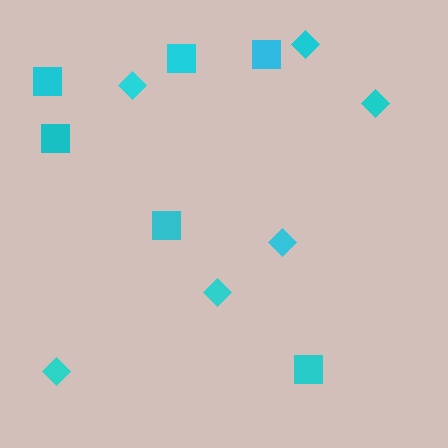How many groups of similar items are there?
There are 2 groups: one group of diamonds (6) and one group of squares (6).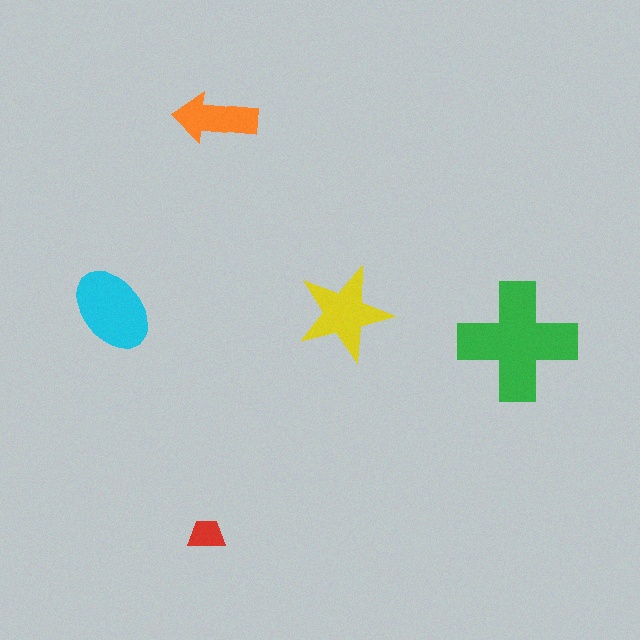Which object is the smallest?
The red trapezoid.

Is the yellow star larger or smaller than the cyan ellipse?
Smaller.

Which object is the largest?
The green cross.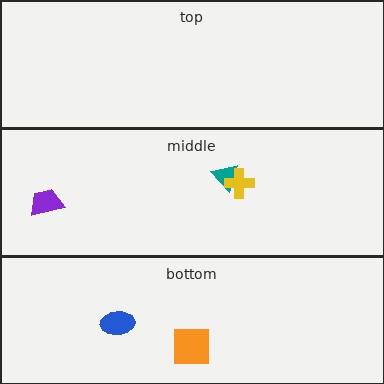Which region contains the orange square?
The bottom region.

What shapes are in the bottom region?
The orange square, the blue ellipse.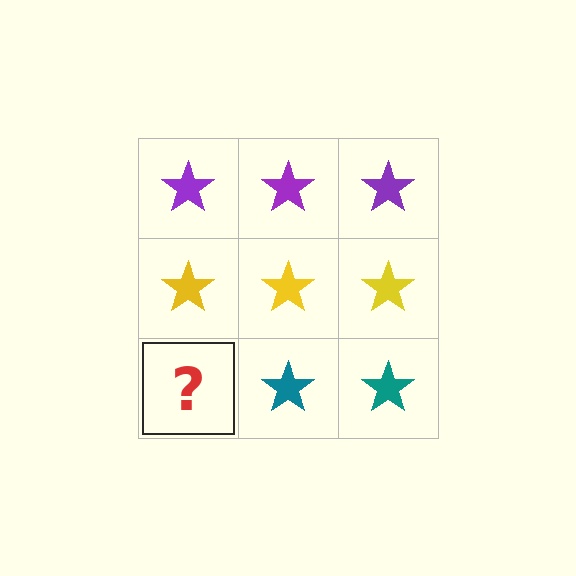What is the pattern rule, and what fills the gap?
The rule is that each row has a consistent color. The gap should be filled with a teal star.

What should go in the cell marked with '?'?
The missing cell should contain a teal star.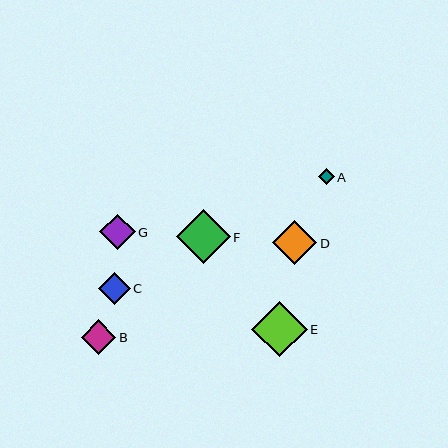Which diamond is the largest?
Diamond E is the largest with a size of approximately 56 pixels.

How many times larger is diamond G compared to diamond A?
Diamond G is approximately 2.3 times the size of diamond A.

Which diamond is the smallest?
Diamond A is the smallest with a size of approximately 15 pixels.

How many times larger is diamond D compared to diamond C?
Diamond D is approximately 1.4 times the size of diamond C.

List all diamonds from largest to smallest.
From largest to smallest: E, F, D, G, B, C, A.